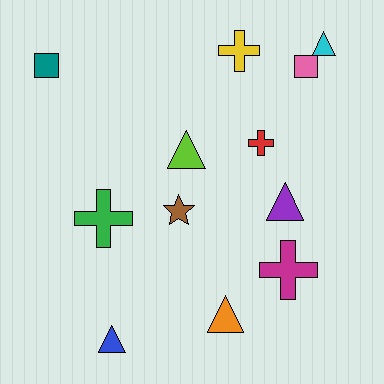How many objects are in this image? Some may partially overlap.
There are 12 objects.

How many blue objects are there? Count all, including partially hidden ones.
There is 1 blue object.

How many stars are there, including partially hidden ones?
There is 1 star.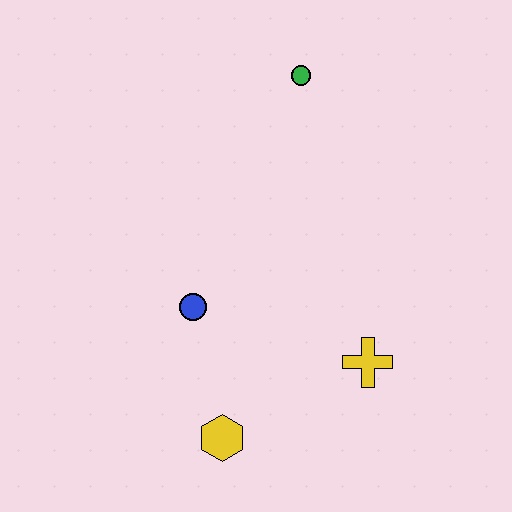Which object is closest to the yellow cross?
The yellow hexagon is closest to the yellow cross.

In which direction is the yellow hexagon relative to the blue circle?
The yellow hexagon is below the blue circle.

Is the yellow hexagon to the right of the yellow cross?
No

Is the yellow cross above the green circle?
No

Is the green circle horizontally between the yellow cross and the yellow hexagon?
Yes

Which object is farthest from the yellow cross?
The green circle is farthest from the yellow cross.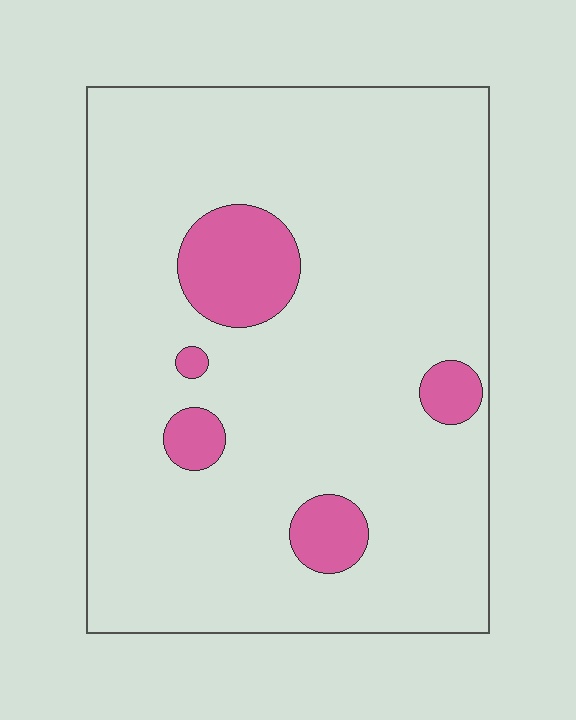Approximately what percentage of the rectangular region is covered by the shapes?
Approximately 10%.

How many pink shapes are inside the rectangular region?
5.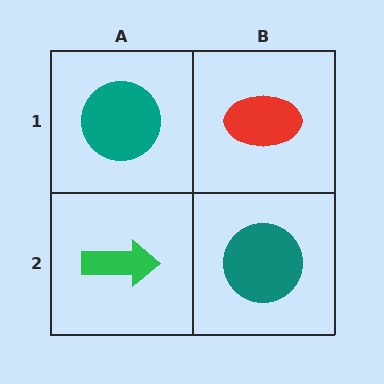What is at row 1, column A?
A teal circle.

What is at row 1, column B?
A red ellipse.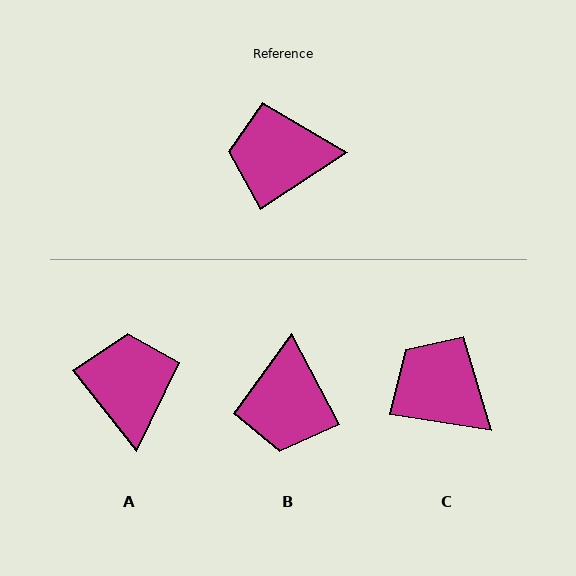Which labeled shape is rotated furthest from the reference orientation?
A, about 85 degrees away.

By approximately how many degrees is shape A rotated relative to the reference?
Approximately 85 degrees clockwise.